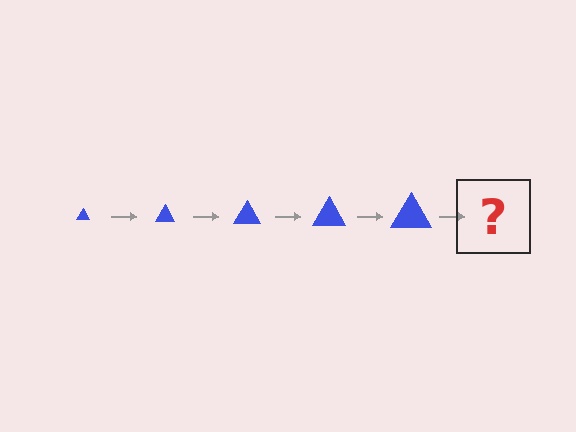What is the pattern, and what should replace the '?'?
The pattern is that the triangle gets progressively larger each step. The '?' should be a blue triangle, larger than the previous one.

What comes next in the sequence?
The next element should be a blue triangle, larger than the previous one.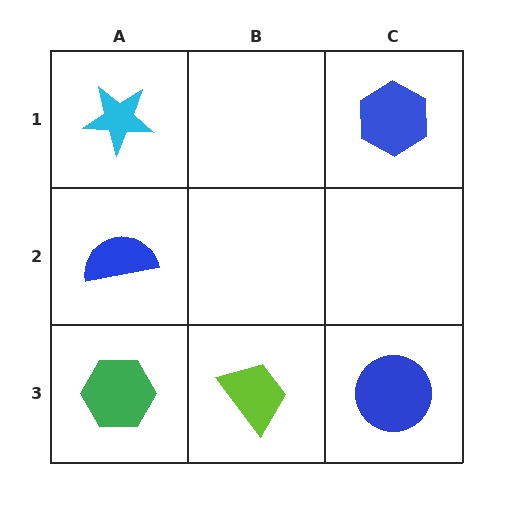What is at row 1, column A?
A cyan star.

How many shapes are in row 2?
1 shape.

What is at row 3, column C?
A blue circle.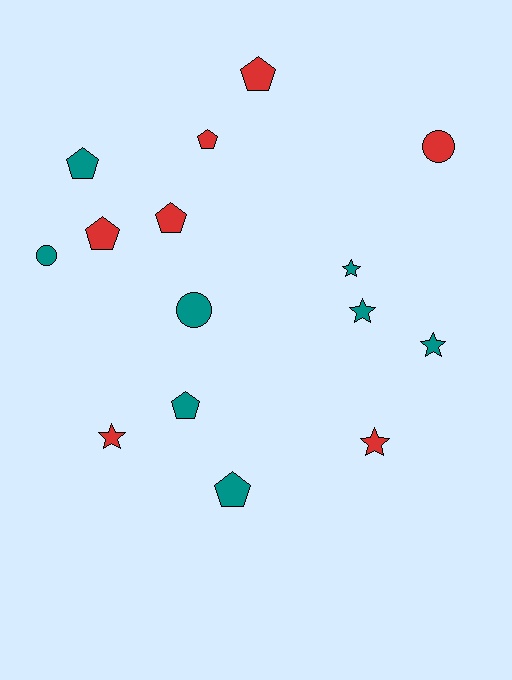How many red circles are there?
There is 1 red circle.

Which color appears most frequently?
Teal, with 8 objects.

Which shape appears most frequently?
Pentagon, with 7 objects.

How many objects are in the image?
There are 15 objects.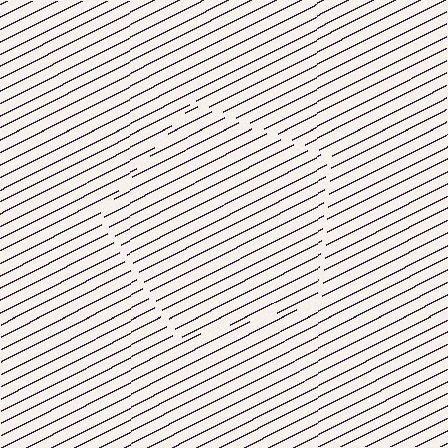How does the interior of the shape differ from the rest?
The interior of the shape contains the same grating, shifted by half a period — the contour is defined by the phase discontinuity where line-ends from the inner and outer gratings abut.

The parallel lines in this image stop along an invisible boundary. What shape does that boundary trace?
An illusory pentagon. The interior of the shape contains the same grating, shifted by half a period — the contour is defined by the phase discontinuity where line-ends from the inner and outer gratings abut.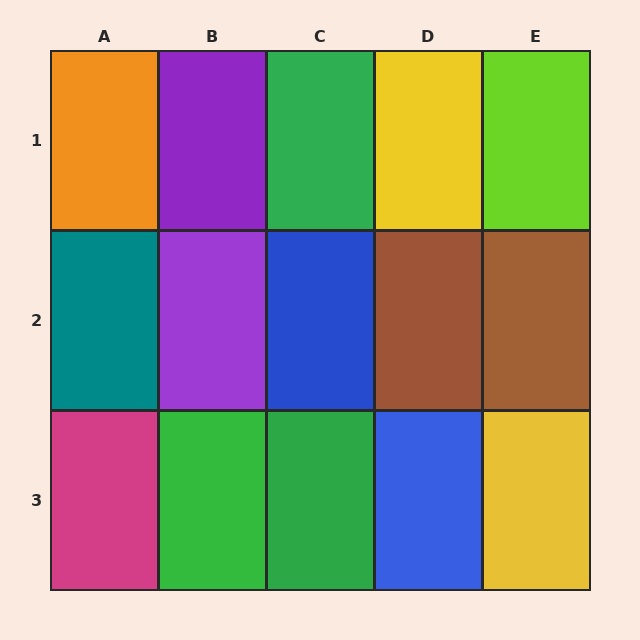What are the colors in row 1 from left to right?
Orange, purple, green, yellow, lime.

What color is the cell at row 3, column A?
Magenta.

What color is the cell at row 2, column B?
Purple.